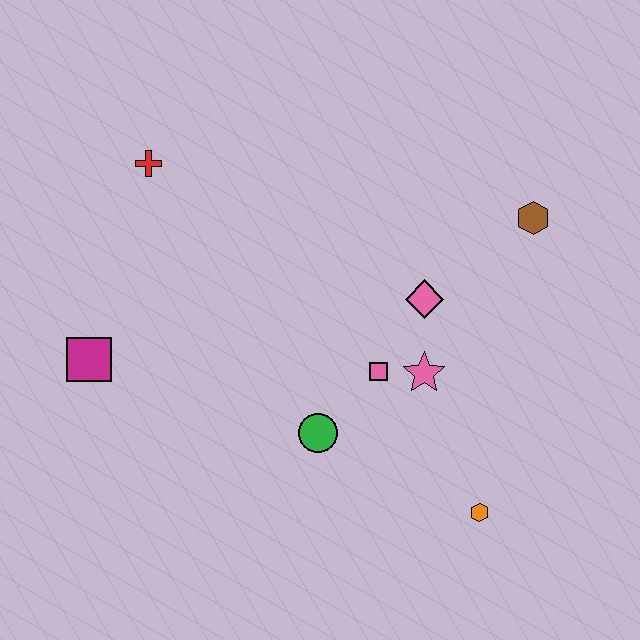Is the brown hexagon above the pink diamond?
Yes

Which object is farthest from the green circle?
The red cross is farthest from the green circle.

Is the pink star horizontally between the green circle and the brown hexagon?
Yes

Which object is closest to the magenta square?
The red cross is closest to the magenta square.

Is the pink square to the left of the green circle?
No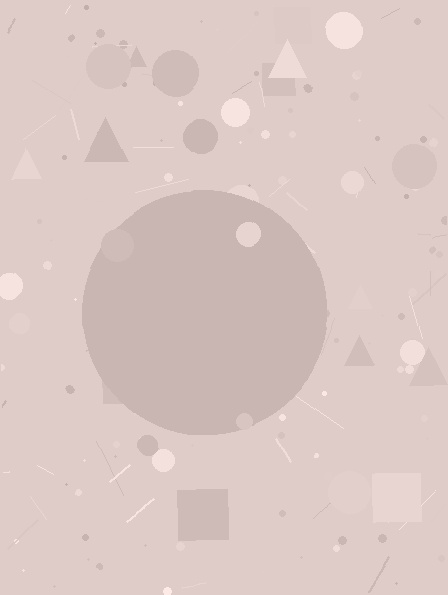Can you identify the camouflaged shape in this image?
The camouflaged shape is a circle.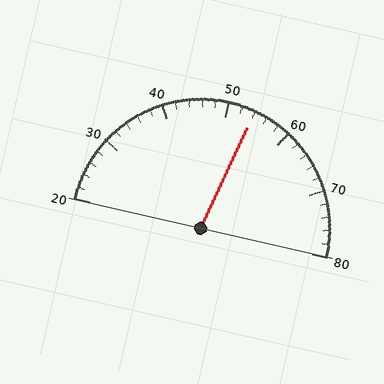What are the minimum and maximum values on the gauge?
The gauge ranges from 20 to 80.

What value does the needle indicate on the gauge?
The needle indicates approximately 54.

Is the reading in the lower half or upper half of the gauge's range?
The reading is in the upper half of the range (20 to 80).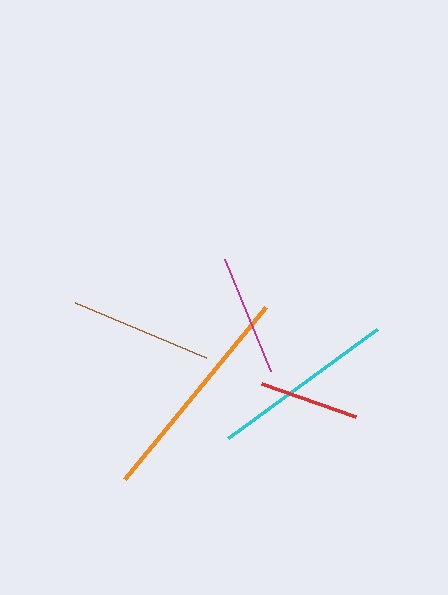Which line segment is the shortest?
The red line is the shortest at approximately 99 pixels.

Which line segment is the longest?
The orange line is the longest at approximately 223 pixels.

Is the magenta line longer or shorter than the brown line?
The brown line is longer than the magenta line.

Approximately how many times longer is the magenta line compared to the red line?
The magenta line is approximately 1.2 times the length of the red line.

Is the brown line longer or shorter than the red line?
The brown line is longer than the red line.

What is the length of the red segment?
The red segment is approximately 99 pixels long.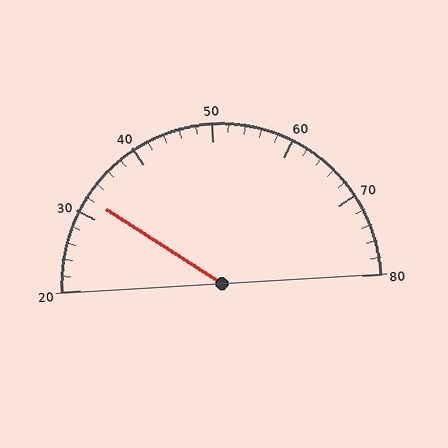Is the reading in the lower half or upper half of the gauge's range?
The reading is in the lower half of the range (20 to 80).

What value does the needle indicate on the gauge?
The needle indicates approximately 32.